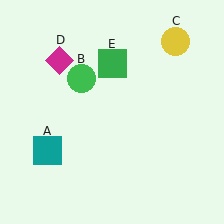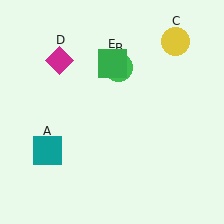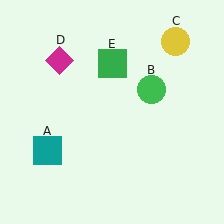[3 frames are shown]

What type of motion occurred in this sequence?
The green circle (object B) rotated clockwise around the center of the scene.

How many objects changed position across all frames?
1 object changed position: green circle (object B).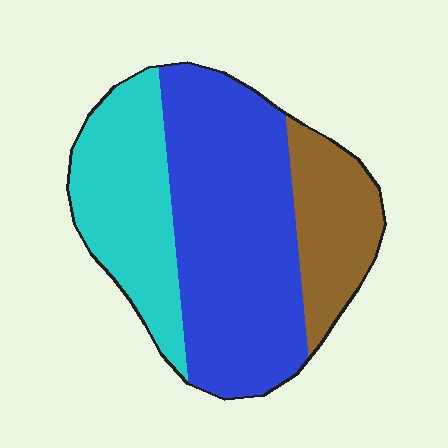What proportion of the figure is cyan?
Cyan takes up between a quarter and a half of the figure.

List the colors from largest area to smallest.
From largest to smallest: blue, cyan, brown.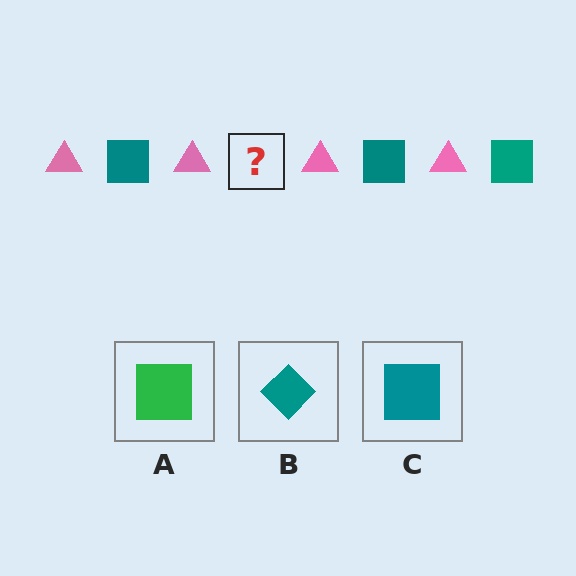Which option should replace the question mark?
Option C.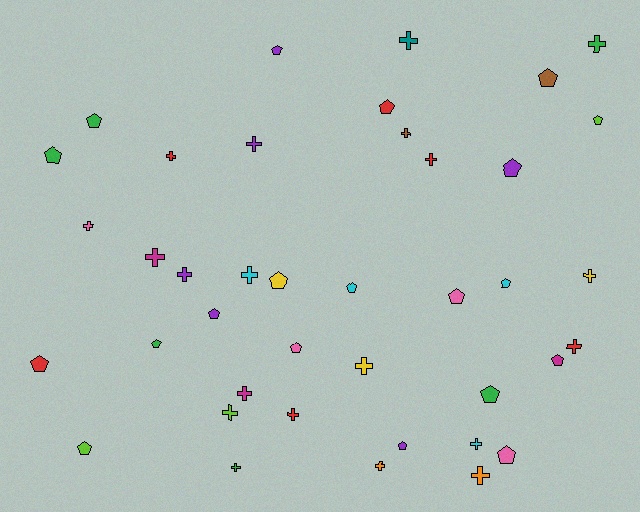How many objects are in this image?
There are 40 objects.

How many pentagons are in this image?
There are 20 pentagons.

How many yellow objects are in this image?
There are 3 yellow objects.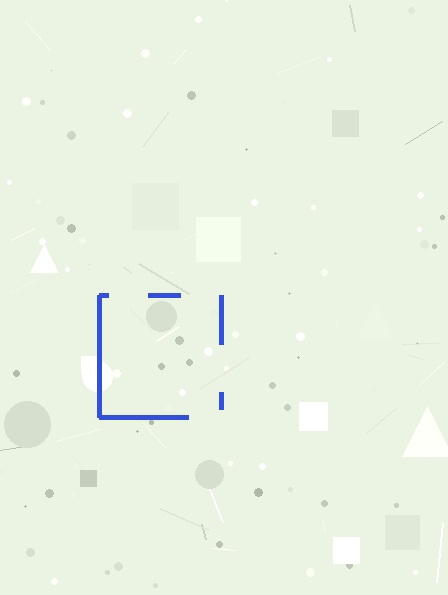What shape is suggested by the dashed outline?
The dashed outline suggests a square.